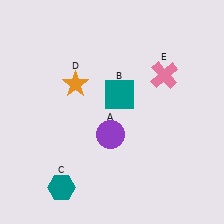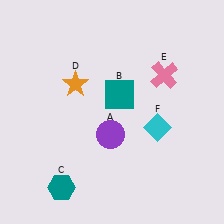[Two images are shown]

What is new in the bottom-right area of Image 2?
A cyan diamond (F) was added in the bottom-right area of Image 2.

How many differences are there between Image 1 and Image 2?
There is 1 difference between the two images.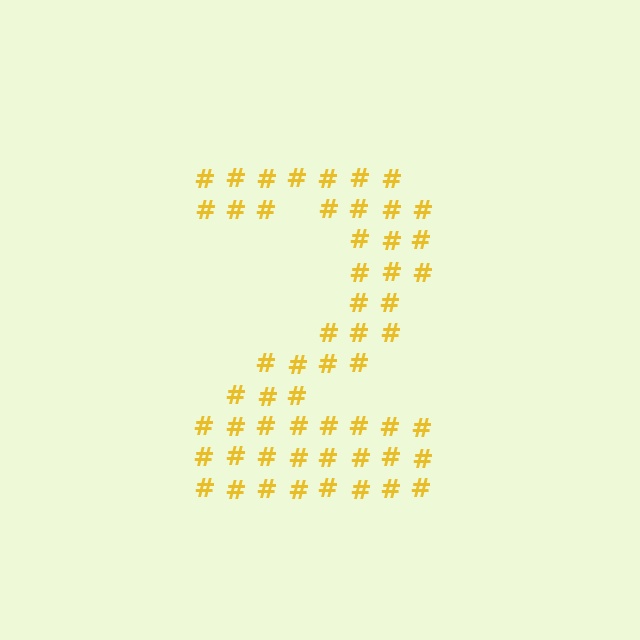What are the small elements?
The small elements are hash symbols.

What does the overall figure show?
The overall figure shows the digit 2.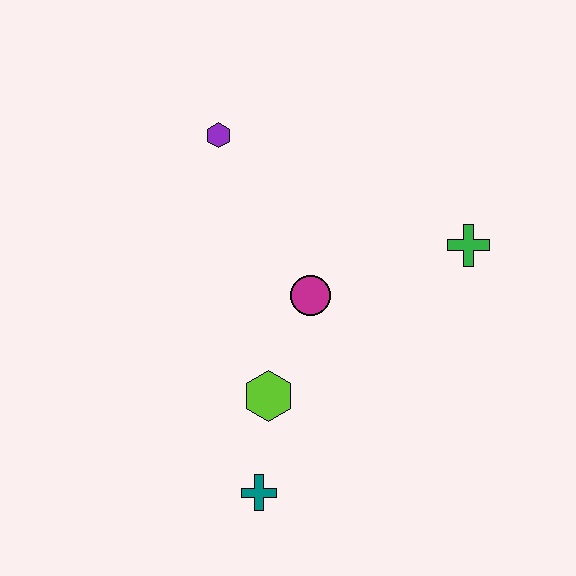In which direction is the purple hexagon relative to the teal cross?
The purple hexagon is above the teal cross.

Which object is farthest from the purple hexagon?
The teal cross is farthest from the purple hexagon.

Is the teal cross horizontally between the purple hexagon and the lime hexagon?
Yes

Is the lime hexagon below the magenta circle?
Yes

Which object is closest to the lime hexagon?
The teal cross is closest to the lime hexagon.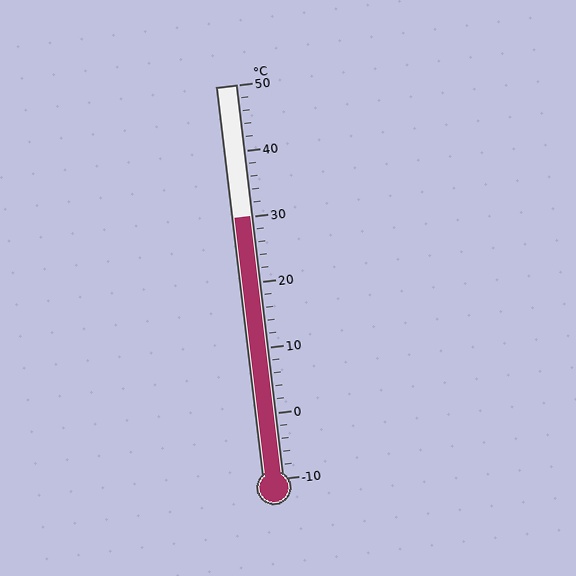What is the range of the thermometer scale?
The thermometer scale ranges from -10°C to 50°C.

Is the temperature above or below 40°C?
The temperature is below 40°C.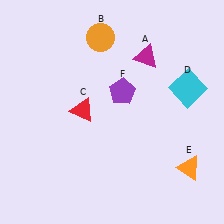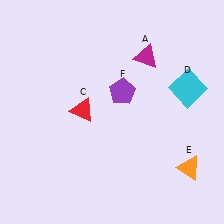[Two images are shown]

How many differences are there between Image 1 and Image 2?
There is 1 difference between the two images.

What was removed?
The orange circle (B) was removed in Image 2.